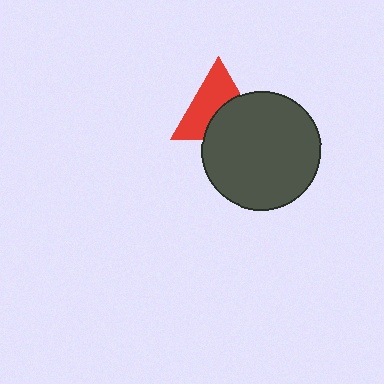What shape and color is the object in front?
The object in front is a dark gray circle.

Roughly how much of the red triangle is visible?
About half of it is visible (roughly 56%).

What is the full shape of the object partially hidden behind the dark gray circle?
The partially hidden object is a red triangle.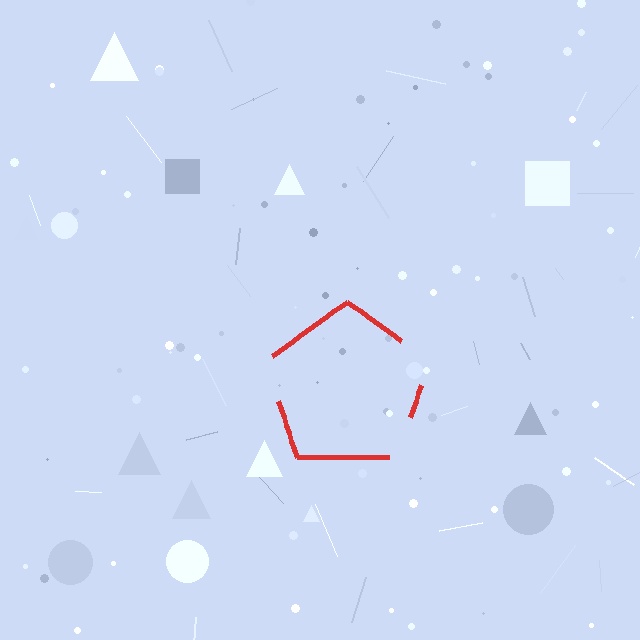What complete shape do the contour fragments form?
The contour fragments form a pentagon.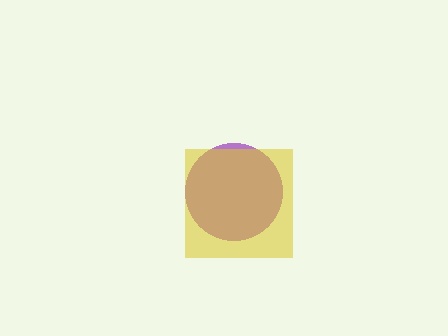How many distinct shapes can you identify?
There are 2 distinct shapes: a purple circle, a yellow square.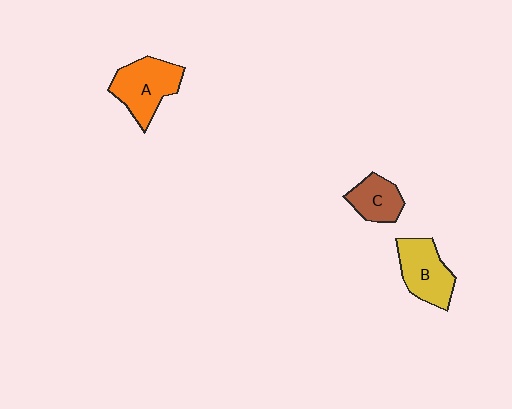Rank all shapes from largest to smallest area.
From largest to smallest: A (orange), B (yellow), C (brown).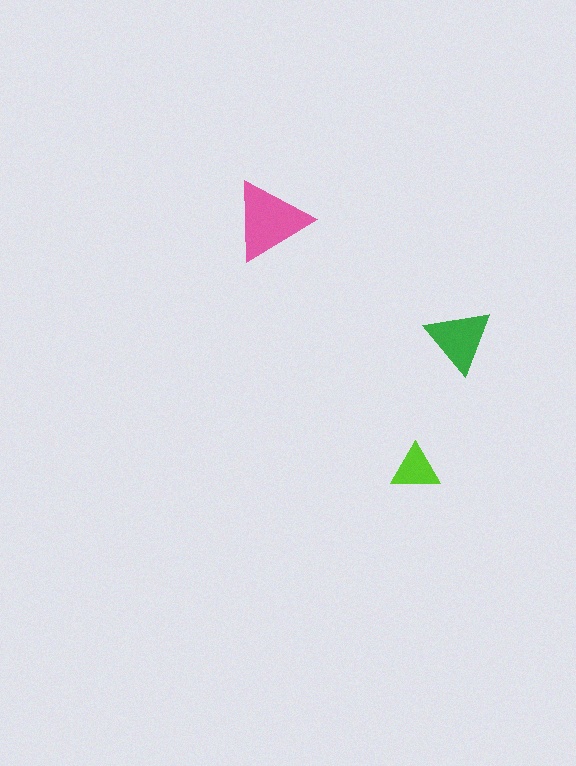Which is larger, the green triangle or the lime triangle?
The green one.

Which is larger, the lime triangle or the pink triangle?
The pink one.